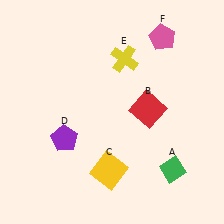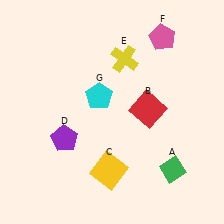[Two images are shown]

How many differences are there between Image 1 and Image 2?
There is 1 difference between the two images.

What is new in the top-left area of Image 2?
A cyan pentagon (G) was added in the top-left area of Image 2.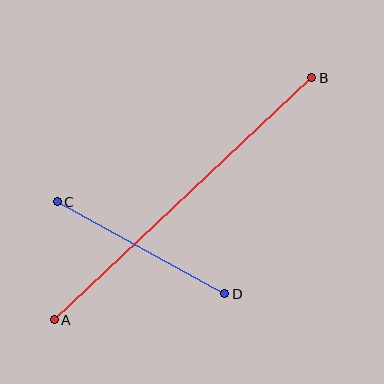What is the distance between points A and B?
The distance is approximately 353 pixels.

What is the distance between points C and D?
The distance is approximately 192 pixels.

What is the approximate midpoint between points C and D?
The midpoint is at approximately (141, 248) pixels.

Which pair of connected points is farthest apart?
Points A and B are farthest apart.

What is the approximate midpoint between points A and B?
The midpoint is at approximately (183, 199) pixels.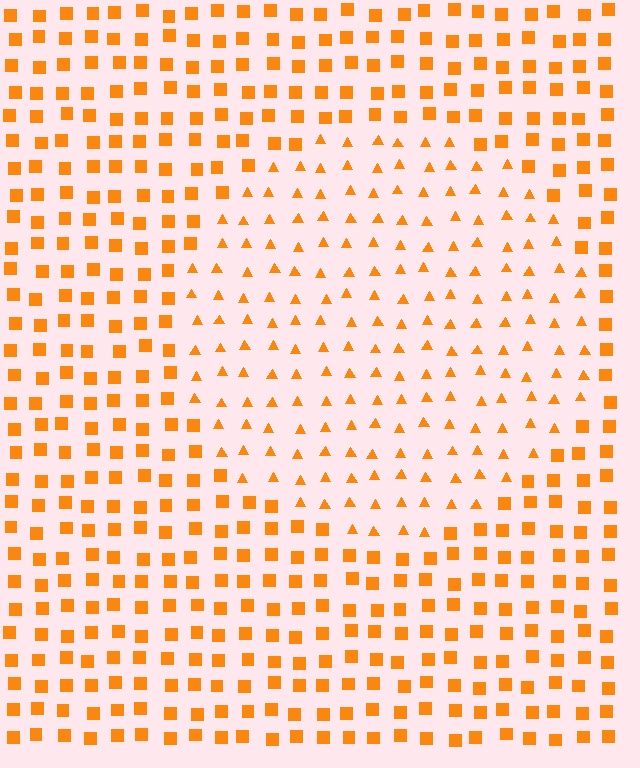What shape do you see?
I see a circle.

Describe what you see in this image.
The image is filled with small orange elements arranged in a uniform grid. A circle-shaped region contains triangles, while the surrounding area contains squares. The boundary is defined purely by the change in element shape.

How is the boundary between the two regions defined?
The boundary is defined by a change in element shape: triangles inside vs. squares outside. All elements share the same color and spacing.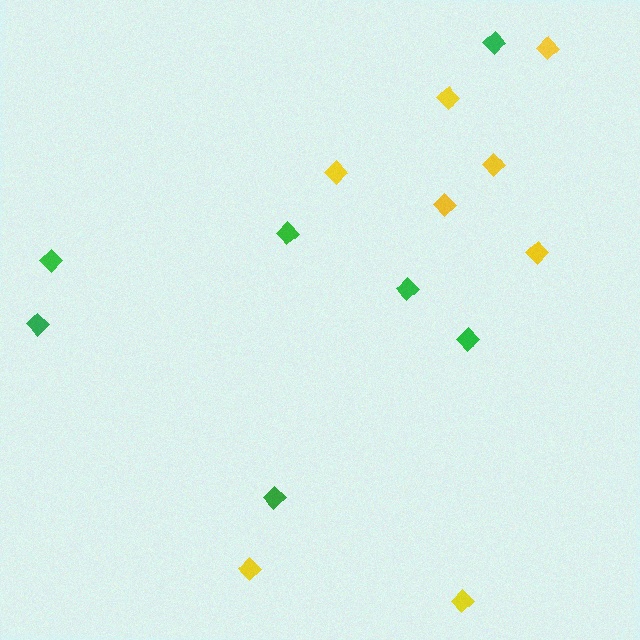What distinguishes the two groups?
There are 2 groups: one group of yellow diamonds (8) and one group of green diamonds (7).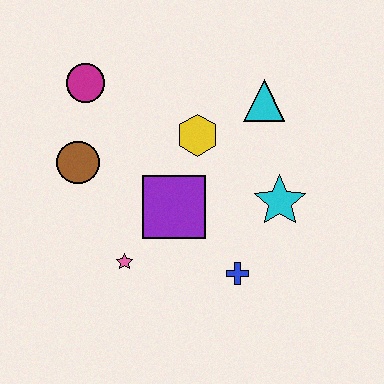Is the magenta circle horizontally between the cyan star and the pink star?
No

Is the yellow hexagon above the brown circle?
Yes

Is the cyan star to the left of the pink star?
No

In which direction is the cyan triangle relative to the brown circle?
The cyan triangle is to the right of the brown circle.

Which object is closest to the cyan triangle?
The yellow hexagon is closest to the cyan triangle.